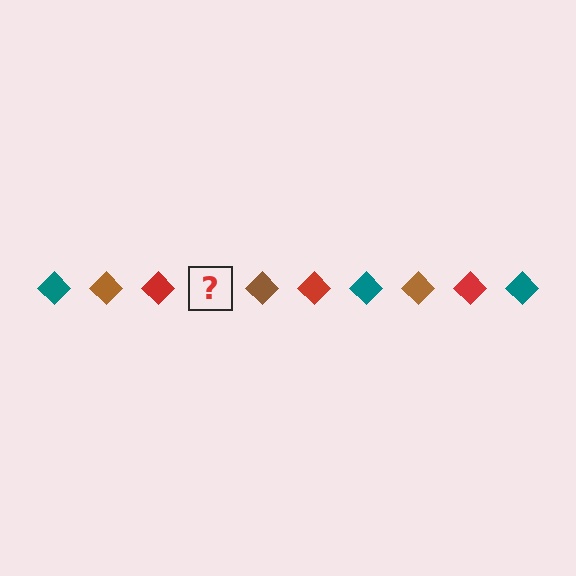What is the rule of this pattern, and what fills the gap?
The rule is that the pattern cycles through teal, brown, red diamonds. The gap should be filled with a teal diamond.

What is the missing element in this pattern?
The missing element is a teal diamond.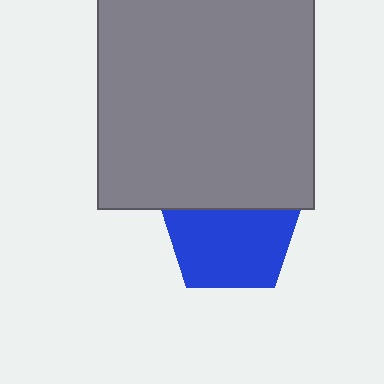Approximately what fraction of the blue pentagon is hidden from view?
Roughly 34% of the blue pentagon is hidden behind the gray square.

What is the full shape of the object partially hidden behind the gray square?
The partially hidden object is a blue pentagon.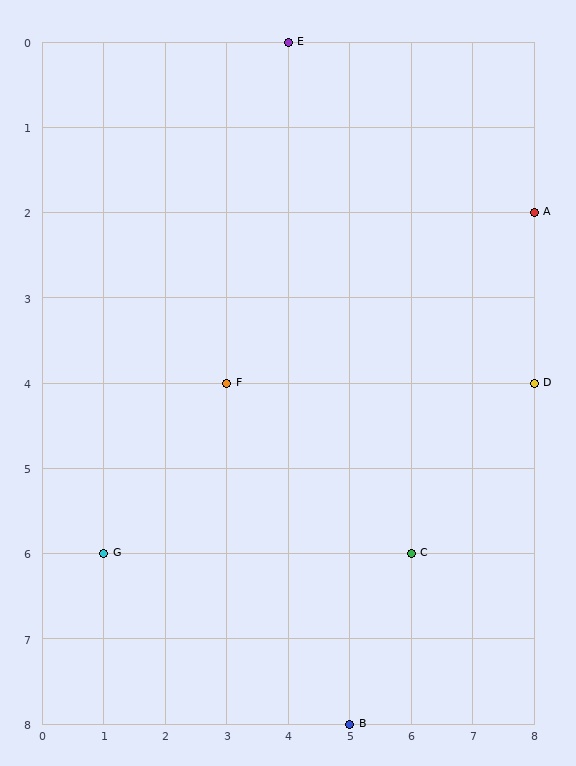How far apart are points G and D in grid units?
Points G and D are 7 columns and 2 rows apart (about 7.3 grid units diagonally).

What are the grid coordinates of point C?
Point C is at grid coordinates (6, 6).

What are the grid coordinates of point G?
Point G is at grid coordinates (1, 6).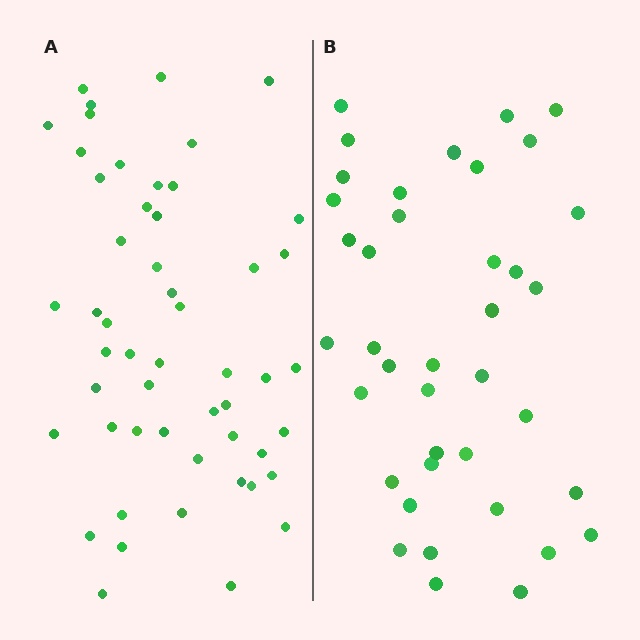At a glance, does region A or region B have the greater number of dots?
Region A (the left region) has more dots.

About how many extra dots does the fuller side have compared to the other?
Region A has approximately 15 more dots than region B.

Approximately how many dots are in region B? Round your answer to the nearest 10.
About 40 dots. (The exact count is 39, which rounds to 40.)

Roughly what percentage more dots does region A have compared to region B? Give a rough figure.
About 35% more.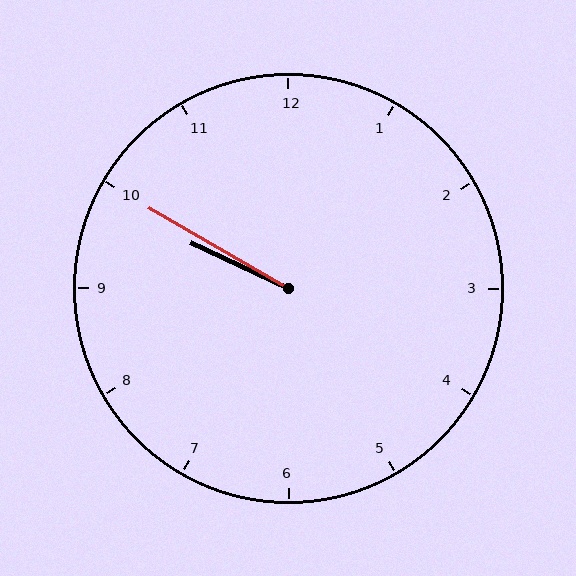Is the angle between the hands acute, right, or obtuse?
It is acute.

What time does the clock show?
9:50.